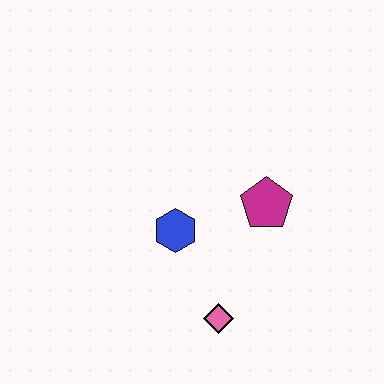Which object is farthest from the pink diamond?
The magenta pentagon is farthest from the pink diamond.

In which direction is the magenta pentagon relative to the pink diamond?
The magenta pentagon is above the pink diamond.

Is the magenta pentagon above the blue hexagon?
Yes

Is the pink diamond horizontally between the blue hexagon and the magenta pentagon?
Yes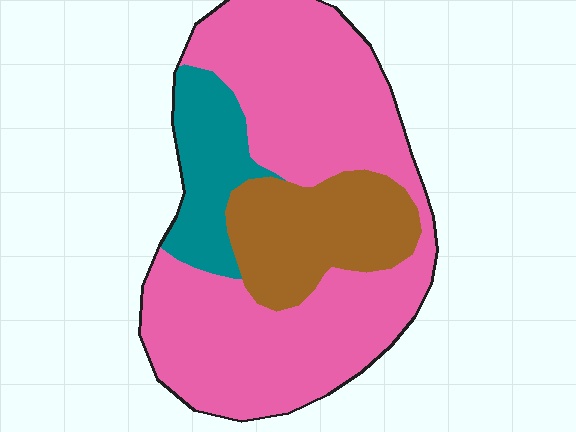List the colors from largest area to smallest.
From largest to smallest: pink, brown, teal.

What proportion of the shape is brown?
Brown covers about 20% of the shape.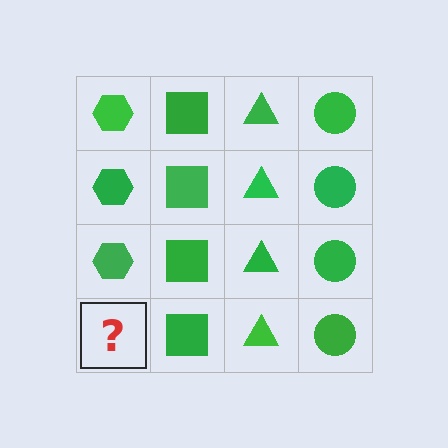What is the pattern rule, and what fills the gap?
The rule is that each column has a consistent shape. The gap should be filled with a green hexagon.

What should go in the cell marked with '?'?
The missing cell should contain a green hexagon.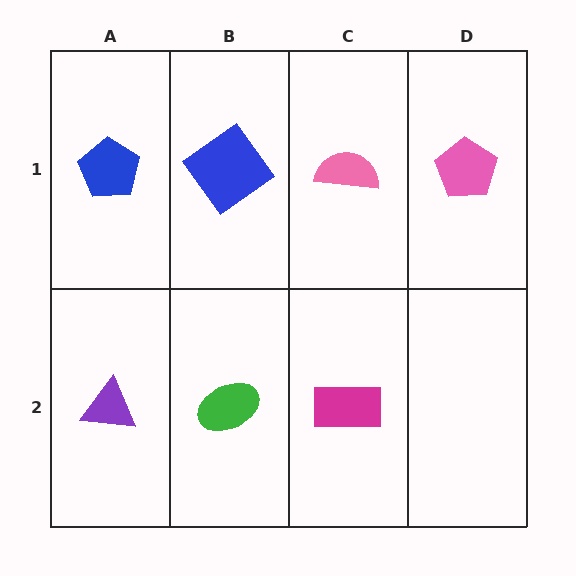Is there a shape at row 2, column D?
No, that cell is empty.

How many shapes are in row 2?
3 shapes.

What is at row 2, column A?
A purple triangle.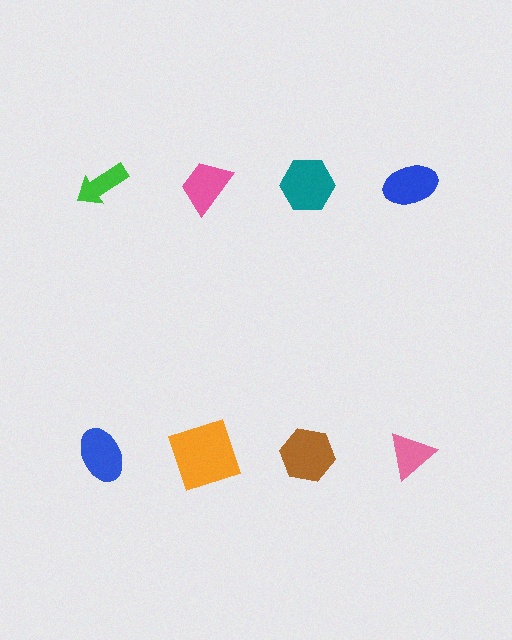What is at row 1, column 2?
A pink trapezoid.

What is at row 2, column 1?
A blue ellipse.